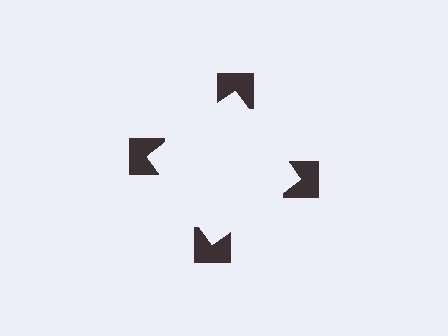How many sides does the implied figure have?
4 sides.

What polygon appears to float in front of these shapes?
An illusory square — its edges are inferred from the aligned wedge cuts in the notched squares, not physically drawn.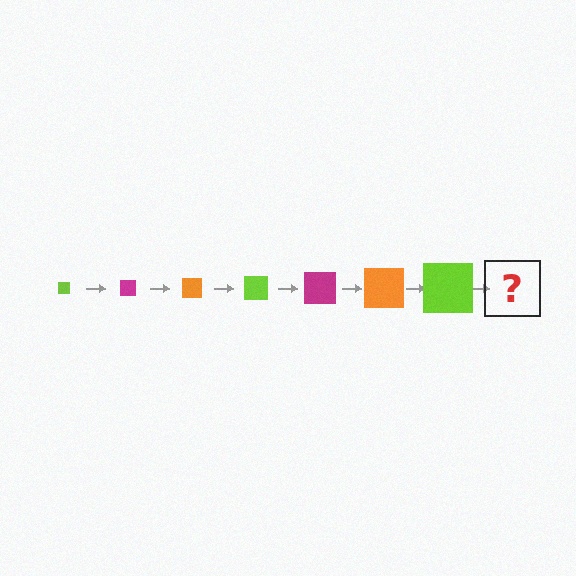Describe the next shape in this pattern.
It should be a magenta square, larger than the previous one.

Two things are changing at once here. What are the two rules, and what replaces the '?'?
The two rules are that the square grows larger each step and the color cycles through lime, magenta, and orange. The '?' should be a magenta square, larger than the previous one.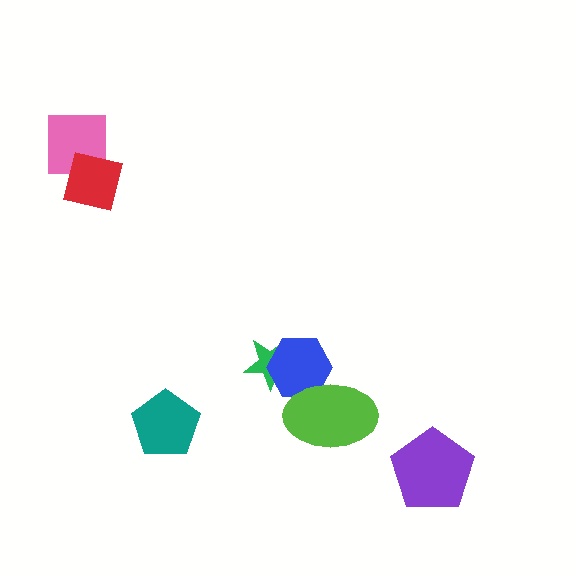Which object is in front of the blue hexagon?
The lime ellipse is in front of the blue hexagon.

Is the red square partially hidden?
No, no other shape covers it.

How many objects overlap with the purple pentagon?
0 objects overlap with the purple pentagon.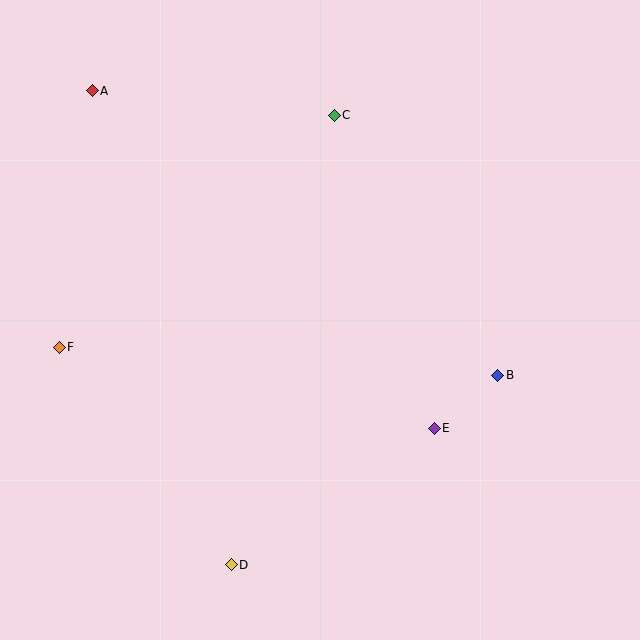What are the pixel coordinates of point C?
Point C is at (334, 115).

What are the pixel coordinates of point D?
Point D is at (231, 565).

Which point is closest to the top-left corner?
Point A is closest to the top-left corner.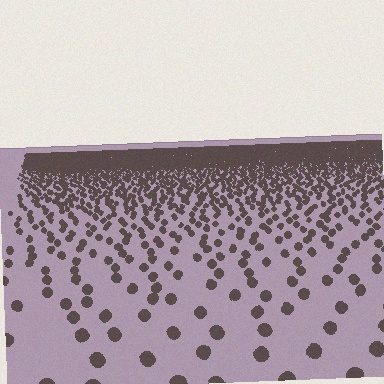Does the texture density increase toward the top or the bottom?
Density increases toward the top.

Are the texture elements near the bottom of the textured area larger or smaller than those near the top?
Larger. Near the bottom, elements are closer to the viewer and appear at a bigger on-screen size.